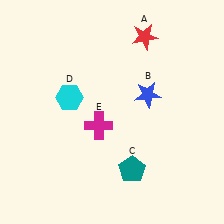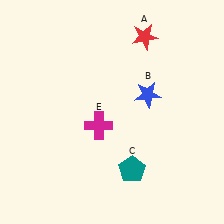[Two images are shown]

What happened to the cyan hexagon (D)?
The cyan hexagon (D) was removed in Image 2. It was in the top-left area of Image 1.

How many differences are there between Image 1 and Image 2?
There is 1 difference between the two images.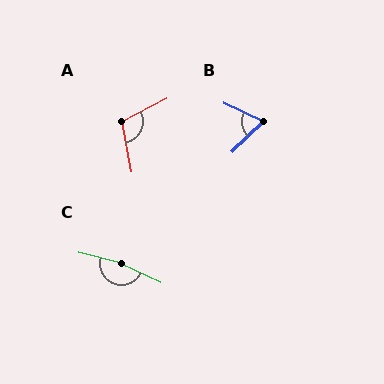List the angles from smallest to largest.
B (69°), A (106°), C (169°).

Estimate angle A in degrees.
Approximately 106 degrees.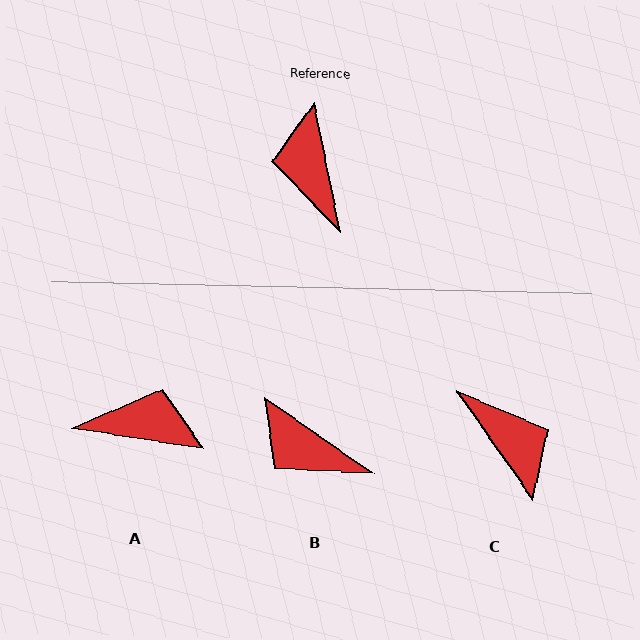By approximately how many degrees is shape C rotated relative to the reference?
Approximately 156 degrees clockwise.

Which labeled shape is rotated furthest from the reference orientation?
C, about 156 degrees away.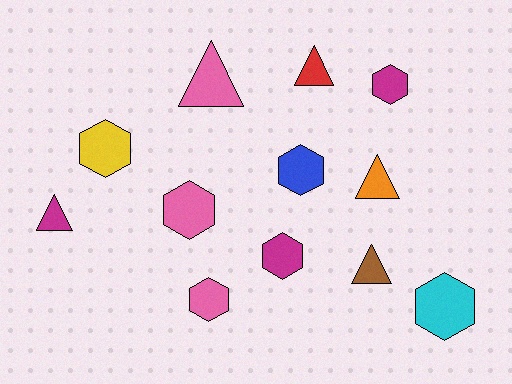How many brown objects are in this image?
There is 1 brown object.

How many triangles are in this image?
There are 5 triangles.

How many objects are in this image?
There are 12 objects.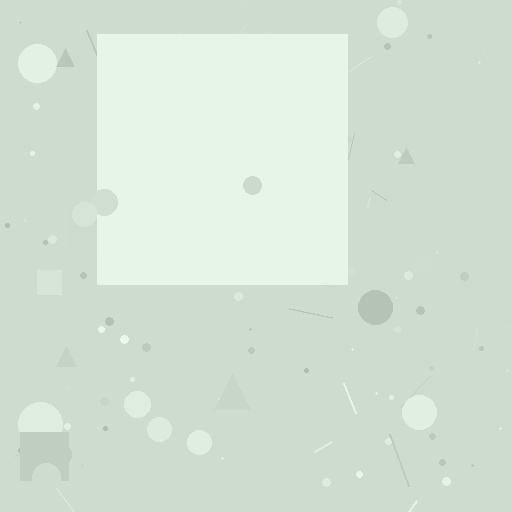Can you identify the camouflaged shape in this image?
The camouflaged shape is a square.